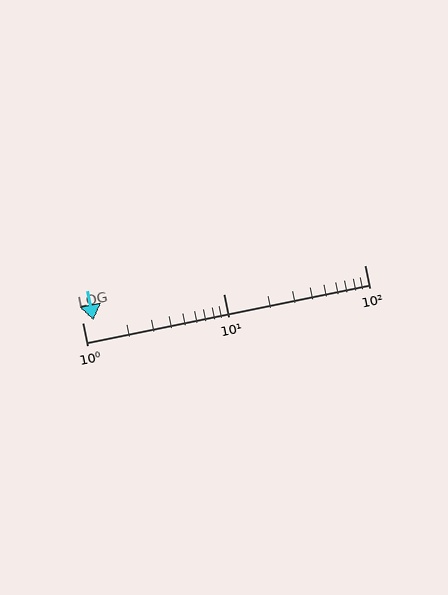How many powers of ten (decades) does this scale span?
The scale spans 2 decades, from 1 to 100.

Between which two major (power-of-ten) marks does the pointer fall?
The pointer is between 1 and 10.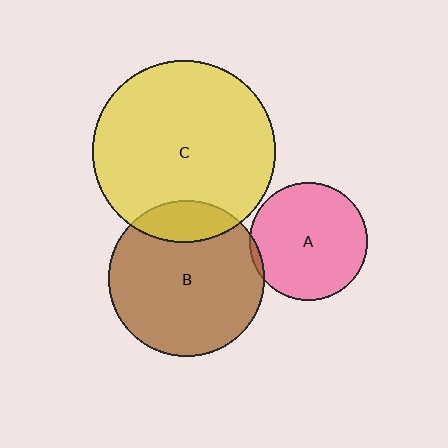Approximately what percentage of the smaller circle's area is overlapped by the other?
Approximately 5%.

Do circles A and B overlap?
Yes.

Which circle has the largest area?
Circle C (yellow).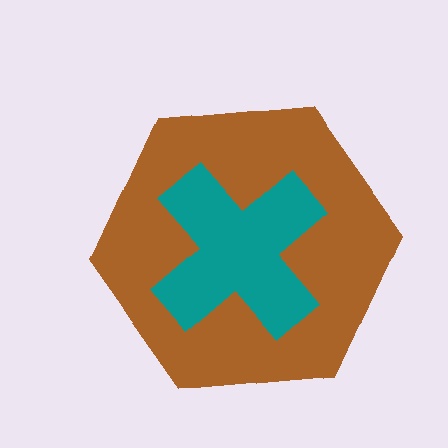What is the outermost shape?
The brown hexagon.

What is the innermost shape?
The teal cross.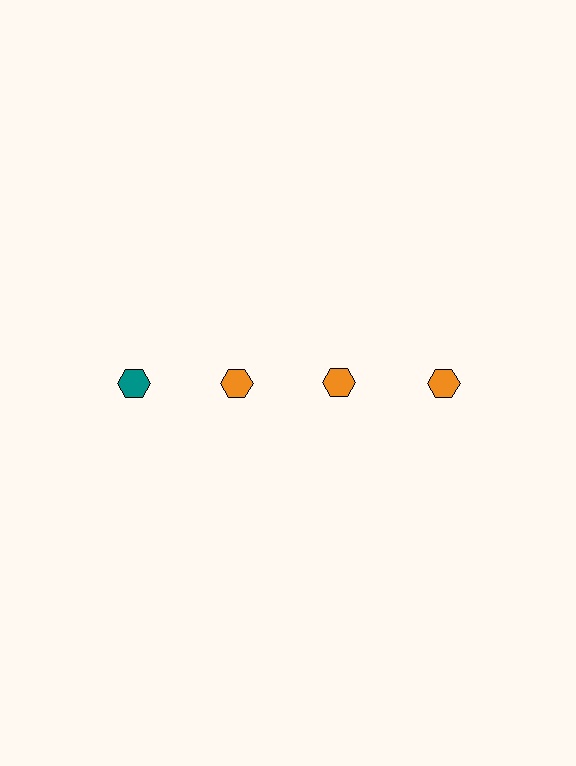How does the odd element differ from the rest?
It has a different color: teal instead of orange.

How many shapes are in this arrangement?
There are 4 shapes arranged in a grid pattern.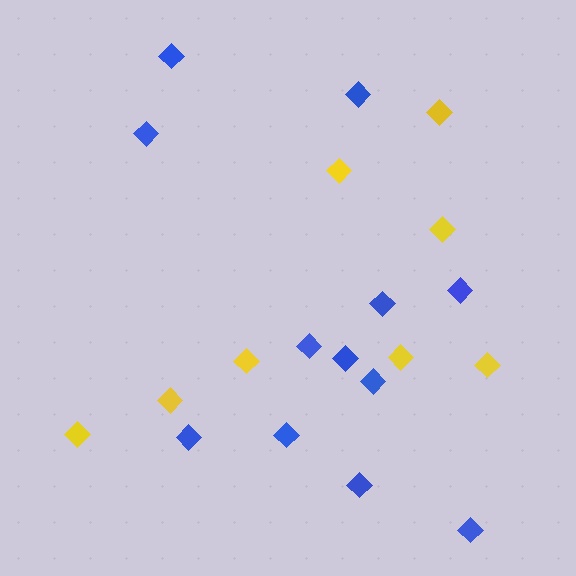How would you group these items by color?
There are 2 groups: one group of blue diamonds (12) and one group of yellow diamonds (8).